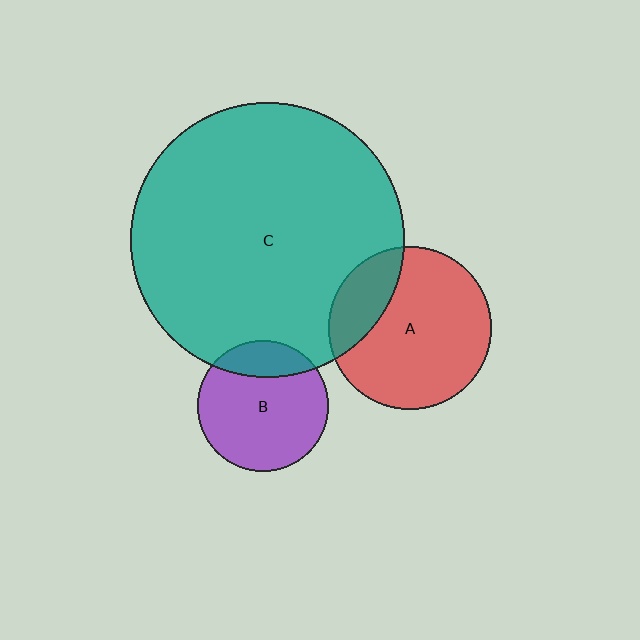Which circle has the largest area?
Circle C (teal).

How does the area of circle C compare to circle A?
Approximately 2.9 times.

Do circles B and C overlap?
Yes.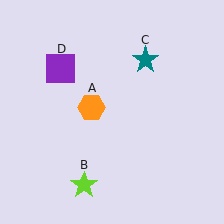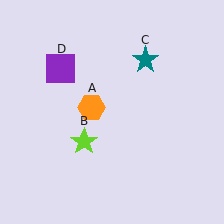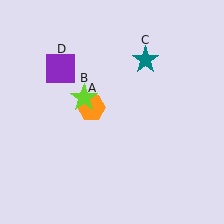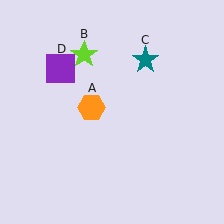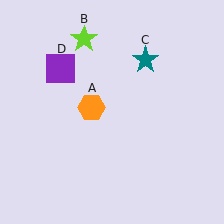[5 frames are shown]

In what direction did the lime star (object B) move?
The lime star (object B) moved up.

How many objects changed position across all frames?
1 object changed position: lime star (object B).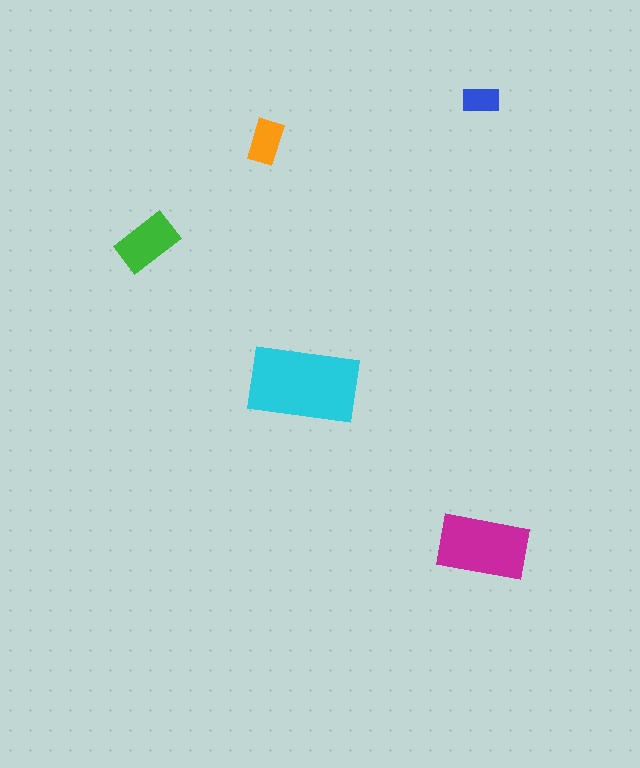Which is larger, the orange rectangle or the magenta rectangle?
The magenta one.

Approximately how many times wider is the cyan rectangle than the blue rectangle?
About 3 times wider.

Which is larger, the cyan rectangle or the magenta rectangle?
The cyan one.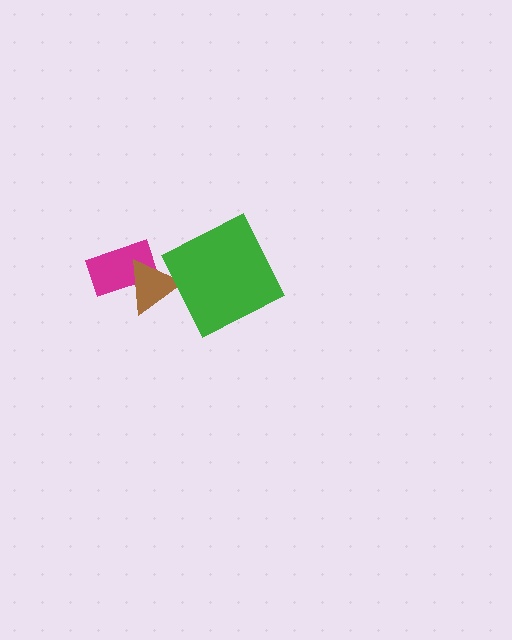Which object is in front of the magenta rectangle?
The brown triangle is in front of the magenta rectangle.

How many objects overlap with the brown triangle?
1 object overlaps with the brown triangle.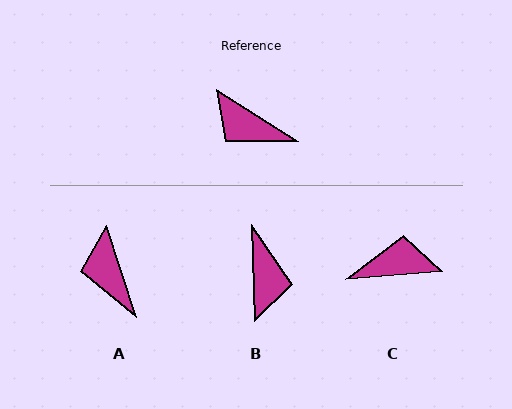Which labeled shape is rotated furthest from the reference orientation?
C, about 143 degrees away.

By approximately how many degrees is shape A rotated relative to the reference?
Approximately 40 degrees clockwise.